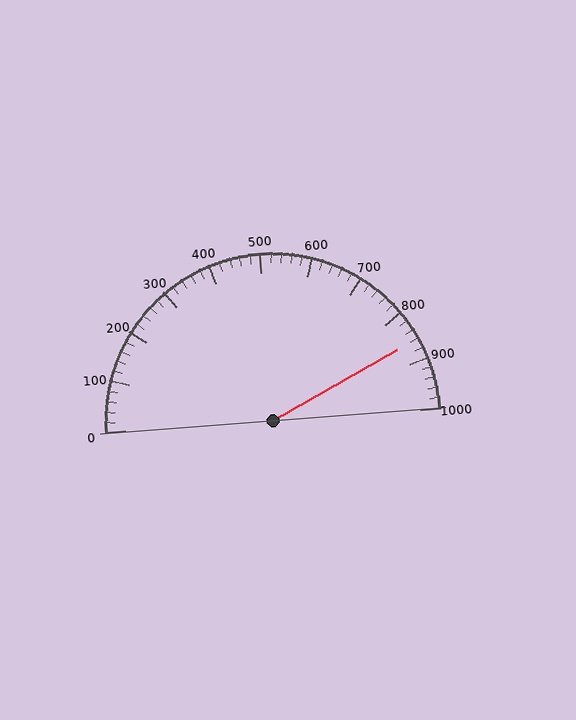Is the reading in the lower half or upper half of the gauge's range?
The reading is in the upper half of the range (0 to 1000).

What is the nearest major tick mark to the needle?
The nearest major tick mark is 900.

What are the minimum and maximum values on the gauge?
The gauge ranges from 0 to 1000.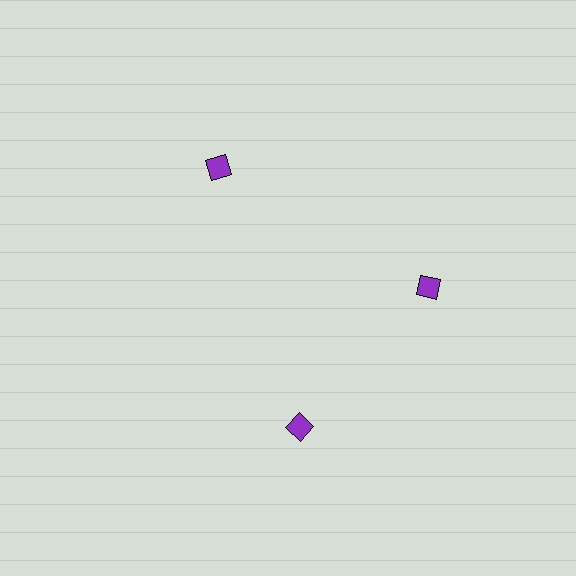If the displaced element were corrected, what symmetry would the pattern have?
It would have 3-fold rotational symmetry — the pattern would map onto itself every 120 degrees.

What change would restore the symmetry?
The symmetry would be restored by rotating it back into even spacing with its neighbors so that all 3 squares sit at equal angles and equal distance from the center.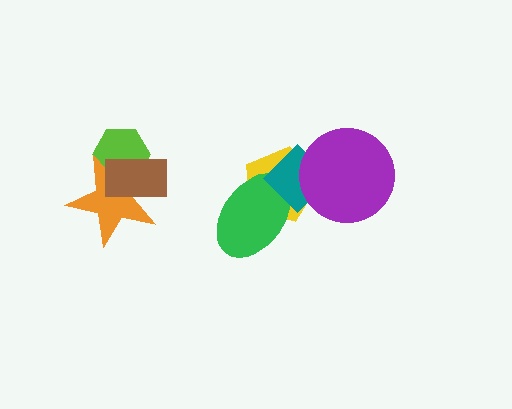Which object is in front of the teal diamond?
The purple circle is in front of the teal diamond.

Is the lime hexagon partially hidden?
Yes, it is partially covered by another shape.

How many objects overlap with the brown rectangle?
2 objects overlap with the brown rectangle.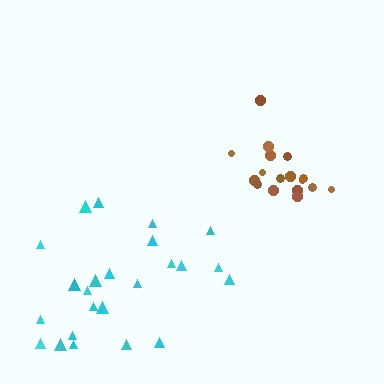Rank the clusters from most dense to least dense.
brown, cyan.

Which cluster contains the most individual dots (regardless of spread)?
Cyan (26).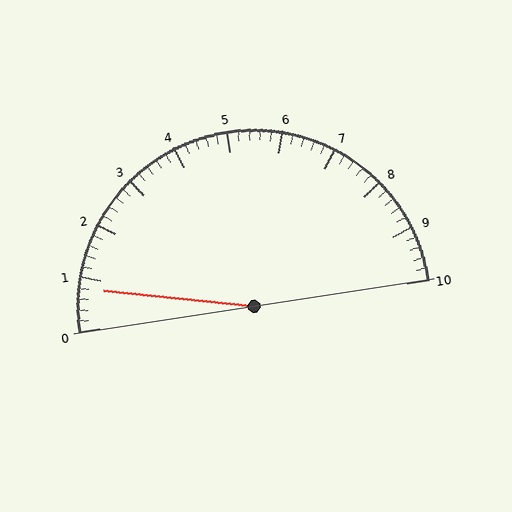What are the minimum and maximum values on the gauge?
The gauge ranges from 0 to 10.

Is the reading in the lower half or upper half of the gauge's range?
The reading is in the lower half of the range (0 to 10).